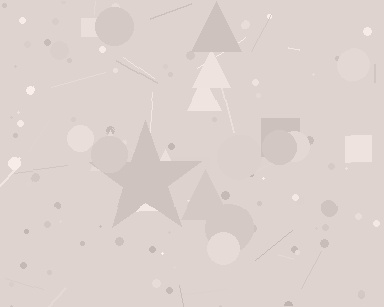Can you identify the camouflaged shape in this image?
The camouflaged shape is a star.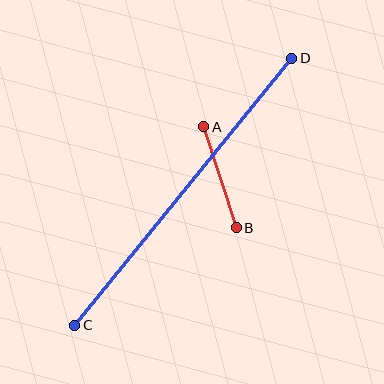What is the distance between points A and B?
The distance is approximately 106 pixels.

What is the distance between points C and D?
The distance is approximately 344 pixels.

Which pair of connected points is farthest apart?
Points C and D are farthest apart.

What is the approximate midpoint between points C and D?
The midpoint is at approximately (183, 192) pixels.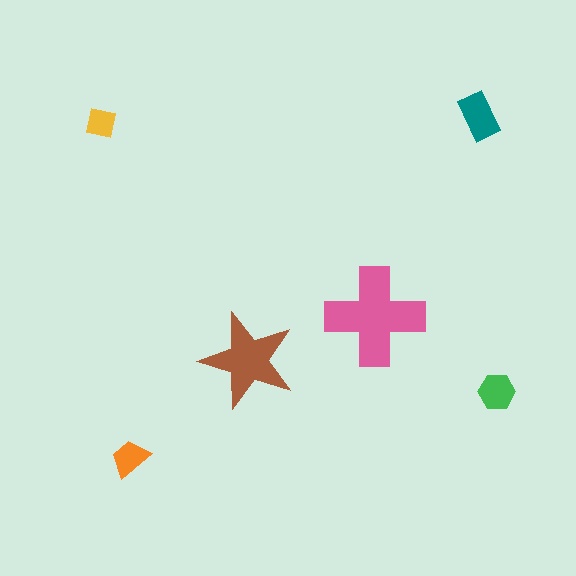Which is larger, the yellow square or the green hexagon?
The green hexagon.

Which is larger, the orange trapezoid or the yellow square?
The orange trapezoid.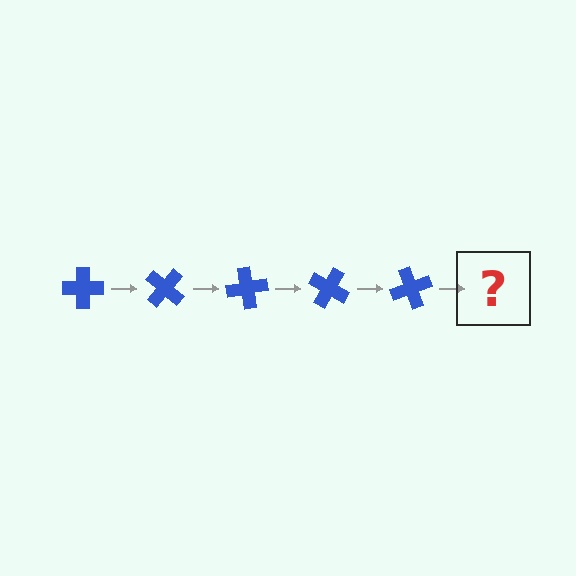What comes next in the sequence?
The next element should be a blue cross rotated 200 degrees.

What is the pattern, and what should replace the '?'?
The pattern is that the cross rotates 40 degrees each step. The '?' should be a blue cross rotated 200 degrees.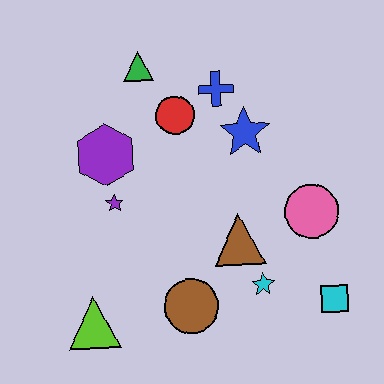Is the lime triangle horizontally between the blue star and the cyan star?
No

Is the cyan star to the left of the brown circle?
No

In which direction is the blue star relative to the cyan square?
The blue star is above the cyan square.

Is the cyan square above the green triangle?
No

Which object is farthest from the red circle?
The cyan square is farthest from the red circle.